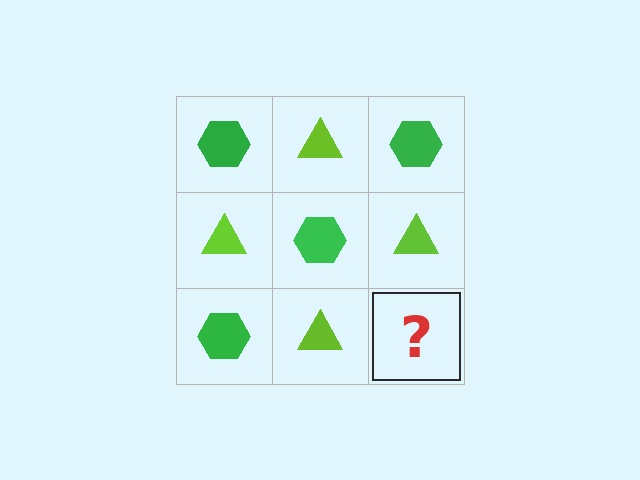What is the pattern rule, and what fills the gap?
The rule is that it alternates green hexagon and lime triangle in a checkerboard pattern. The gap should be filled with a green hexagon.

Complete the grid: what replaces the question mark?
The question mark should be replaced with a green hexagon.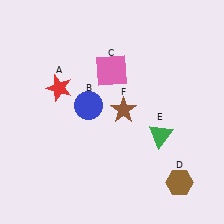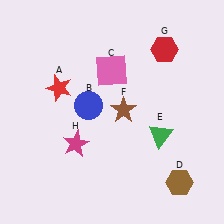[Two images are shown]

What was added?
A red hexagon (G), a magenta star (H) were added in Image 2.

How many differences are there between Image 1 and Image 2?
There are 2 differences between the two images.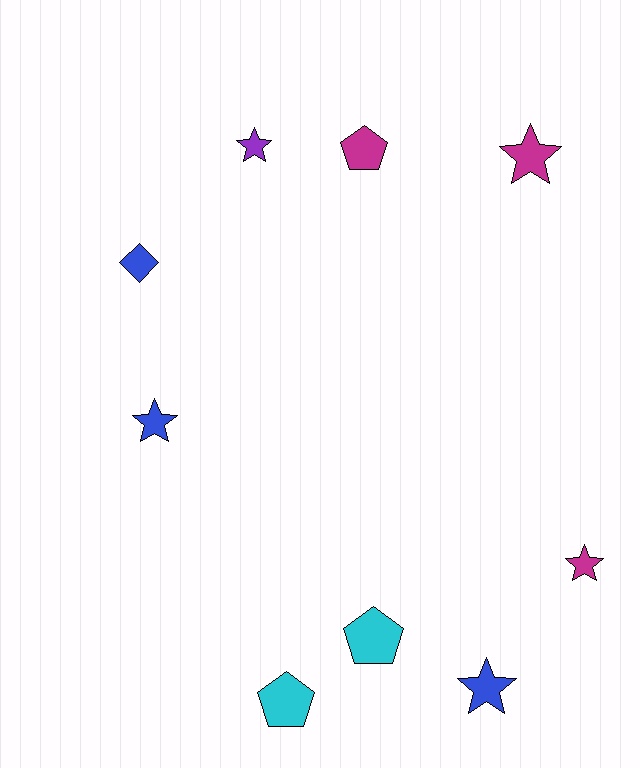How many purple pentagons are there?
There are no purple pentagons.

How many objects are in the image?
There are 9 objects.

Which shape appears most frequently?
Star, with 5 objects.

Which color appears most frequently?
Magenta, with 3 objects.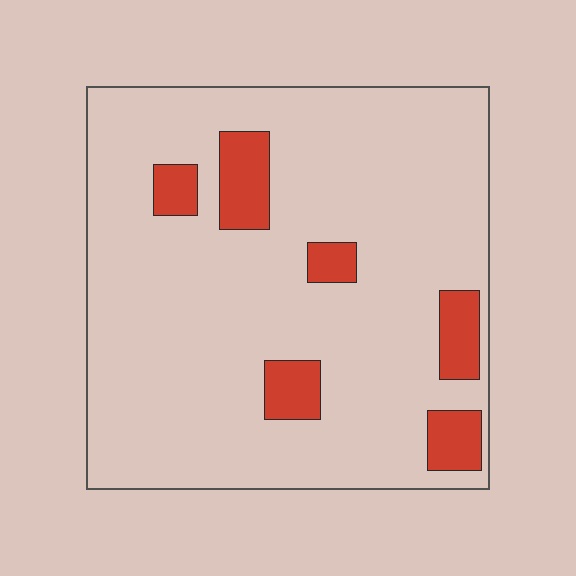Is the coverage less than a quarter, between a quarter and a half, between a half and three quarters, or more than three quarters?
Less than a quarter.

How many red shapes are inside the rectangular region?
6.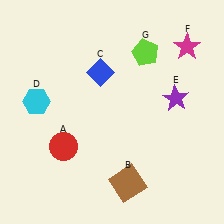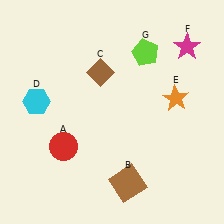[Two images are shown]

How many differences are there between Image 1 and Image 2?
There are 2 differences between the two images.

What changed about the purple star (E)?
In Image 1, E is purple. In Image 2, it changed to orange.